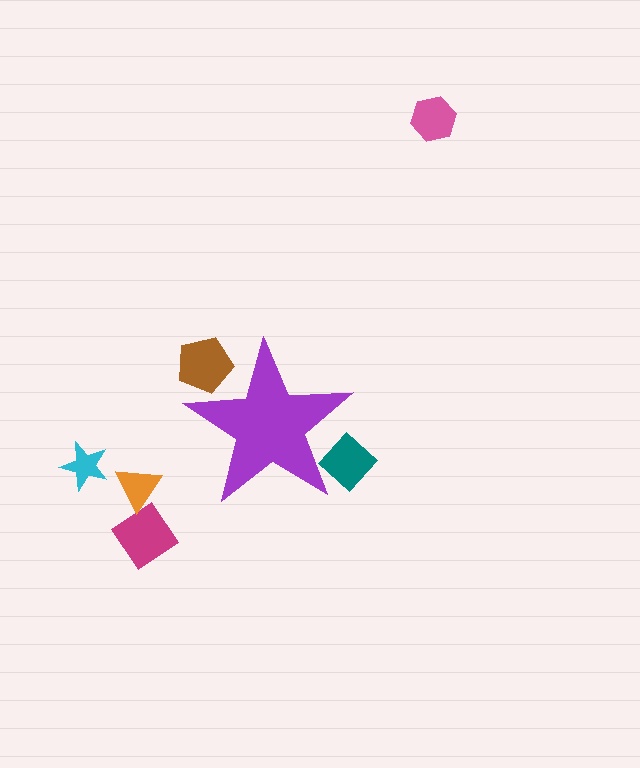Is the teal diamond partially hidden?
Yes, the teal diamond is partially hidden behind the purple star.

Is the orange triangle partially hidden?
No, the orange triangle is fully visible.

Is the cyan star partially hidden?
No, the cyan star is fully visible.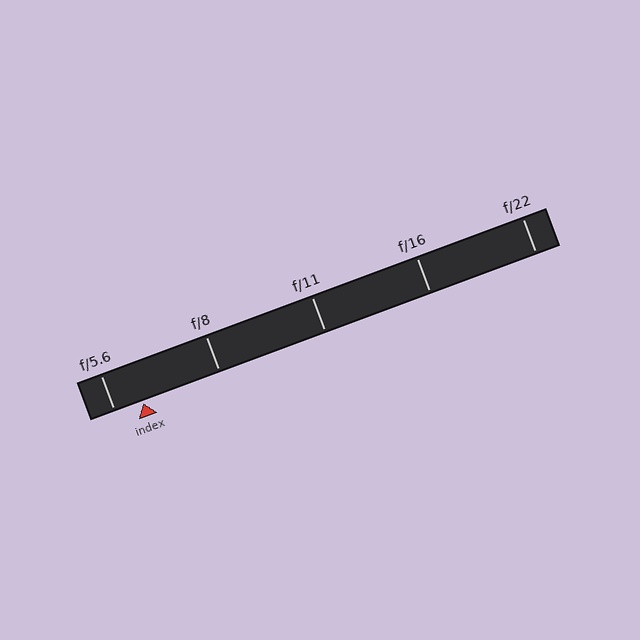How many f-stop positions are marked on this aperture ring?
There are 5 f-stop positions marked.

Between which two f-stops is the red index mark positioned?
The index mark is between f/5.6 and f/8.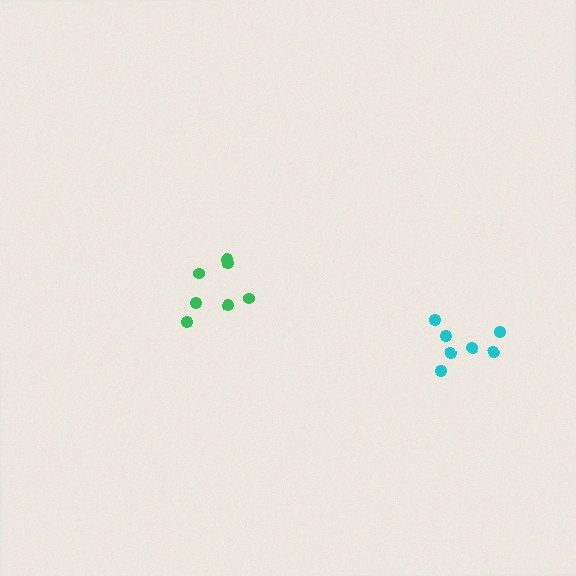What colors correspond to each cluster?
The clusters are colored: green, cyan.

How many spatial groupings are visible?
There are 2 spatial groupings.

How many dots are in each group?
Group 1: 7 dots, Group 2: 7 dots (14 total).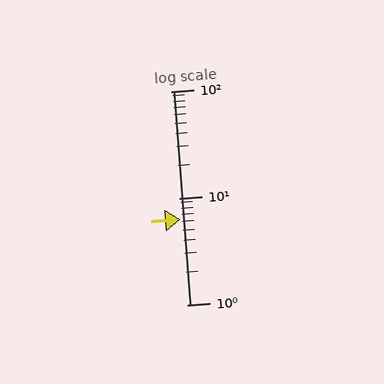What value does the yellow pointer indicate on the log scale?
The pointer indicates approximately 6.3.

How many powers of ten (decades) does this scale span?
The scale spans 2 decades, from 1 to 100.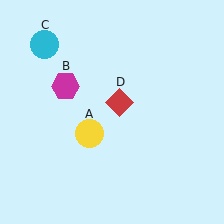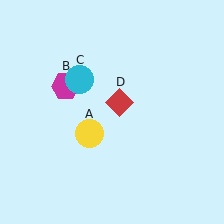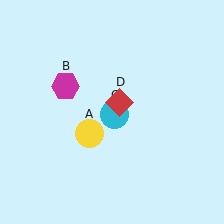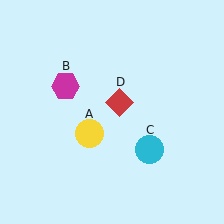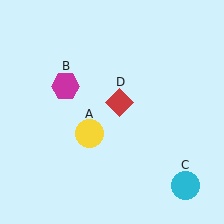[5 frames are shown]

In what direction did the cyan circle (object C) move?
The cyan circle (object C) moved down and to the right.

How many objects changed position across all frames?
1 object changed position: cyan circle (object C).